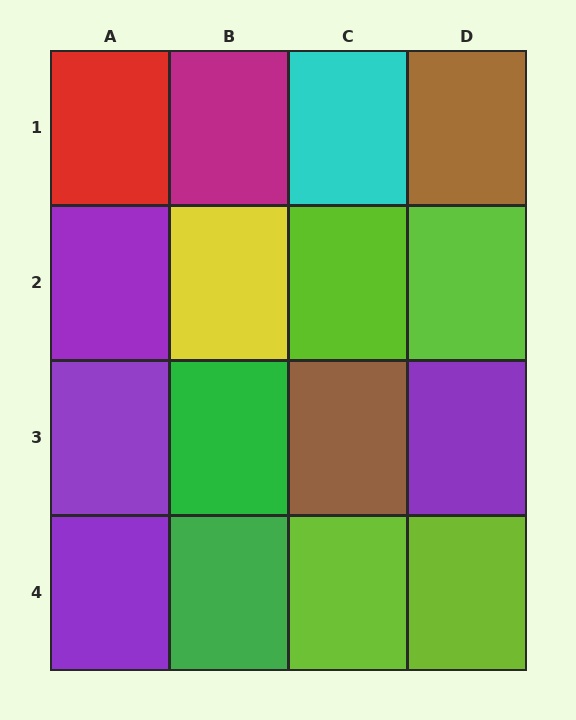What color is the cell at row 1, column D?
Brown.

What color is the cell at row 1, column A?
Red.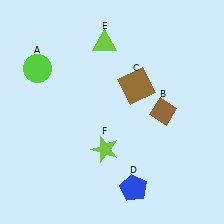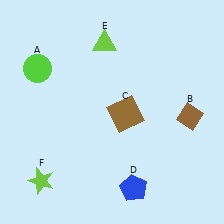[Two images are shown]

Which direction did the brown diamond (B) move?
The brown diamond (B) moved right.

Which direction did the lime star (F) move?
The lime star (F) moved left.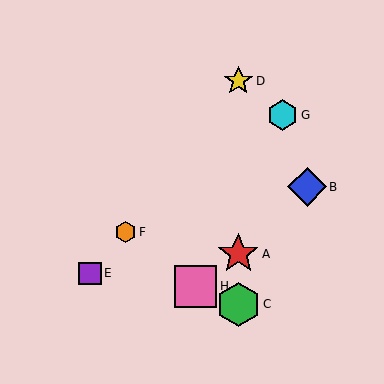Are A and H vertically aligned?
No, A is at x≈238 and H is at x≈196.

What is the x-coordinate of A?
Object A is at x≈238.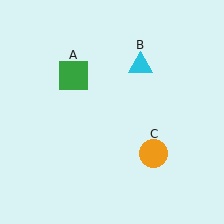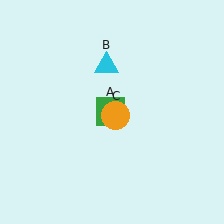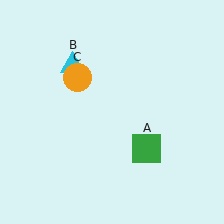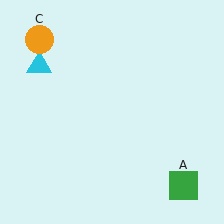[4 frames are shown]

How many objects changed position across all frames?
3 objects changed position: green square (object A), cyan triangle (object B), orange circle (object C).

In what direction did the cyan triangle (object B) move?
The cyan triangle (object B) moved left.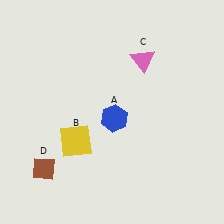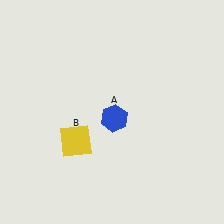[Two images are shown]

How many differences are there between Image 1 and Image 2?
There are 2 differences between the two images.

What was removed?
The pink triangle (C), the brown diamond (D) were removed in Image 2.